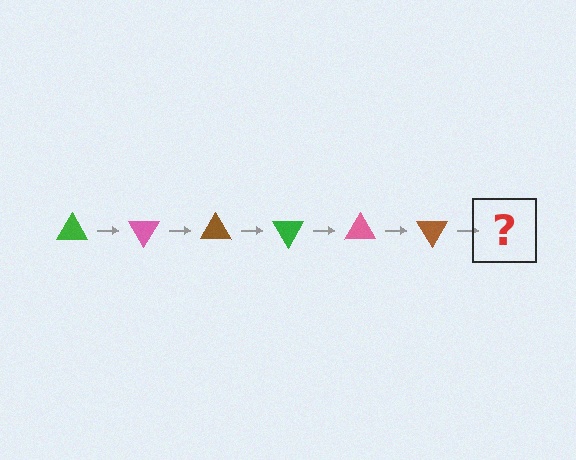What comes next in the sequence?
The next element should be a green triangle, rotated 360 degrees from the start.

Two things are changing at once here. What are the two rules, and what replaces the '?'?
The two rules are that it rotates 60 degrees each step and the color cycles through green, pink, and brown. The '?' should be a green triangle, rotated 360 degrees from the start.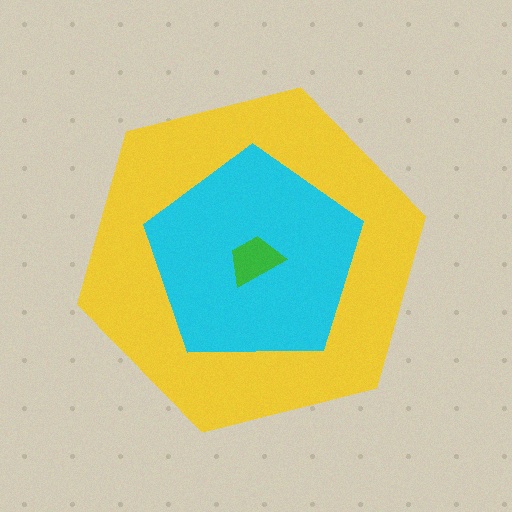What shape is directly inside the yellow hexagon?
The cyan pentagon.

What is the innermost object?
The green trapezoid.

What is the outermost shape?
The yellow hexagon.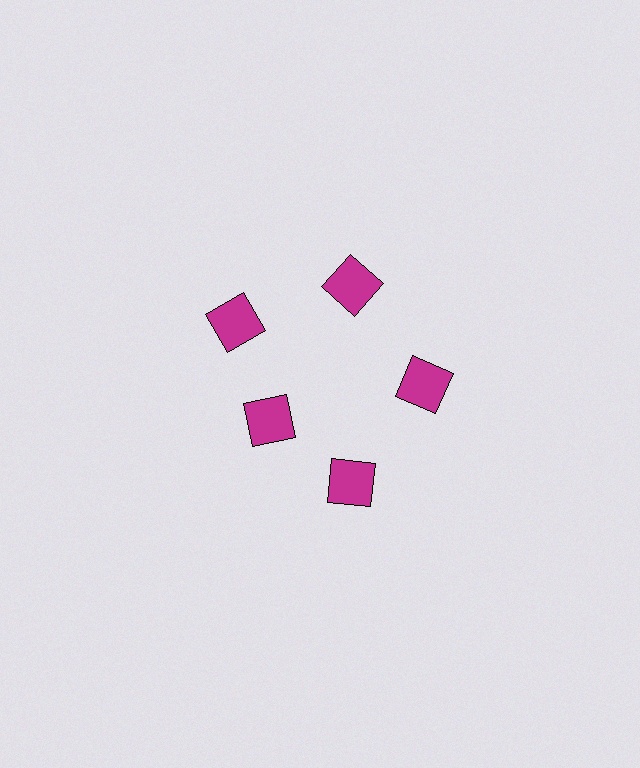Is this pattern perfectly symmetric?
No. The 5 magenta squares are arranged in a ring, but one element near the 8 o'clock position is pulled inward toward the center, breaking the 5-fold rotational symmetry.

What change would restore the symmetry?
The symmetry would be restored by moving it outward, back onto the ring so that all 5 squares sit at equal angles and equal distance from the center.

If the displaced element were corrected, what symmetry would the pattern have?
It would have 5-fold rotational symmetry — the pattern would map onto itself every 72 degrees.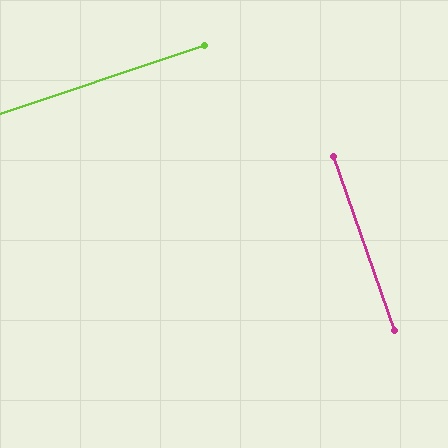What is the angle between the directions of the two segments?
Approximately 89 degrees.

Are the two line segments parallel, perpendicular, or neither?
Perpendicular — they meet at approximately 89°.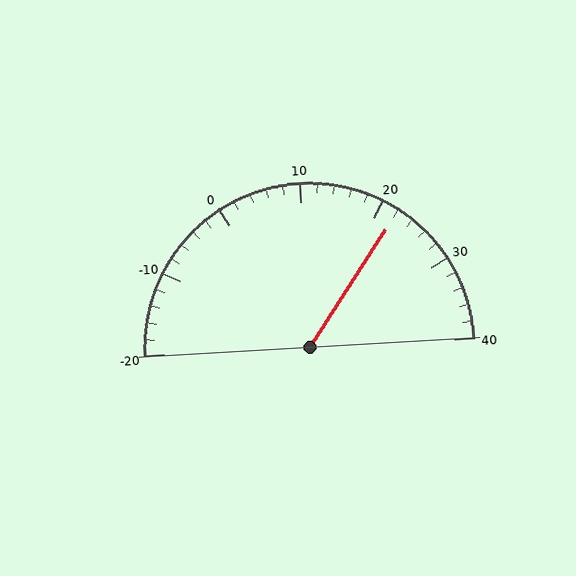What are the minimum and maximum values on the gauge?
The gauge ranges from -20 to 40.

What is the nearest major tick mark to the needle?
The nearest major tick mark is 20.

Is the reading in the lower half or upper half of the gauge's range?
The reading is in the upper half of the range (-20 to 40).